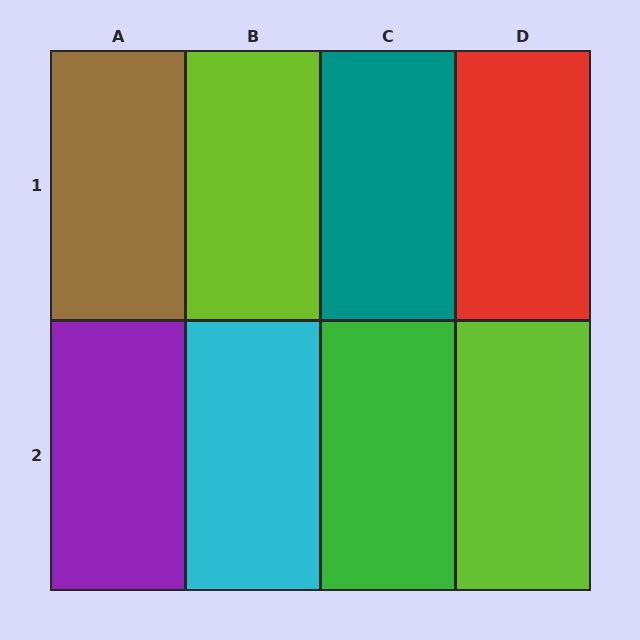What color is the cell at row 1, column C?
Teal.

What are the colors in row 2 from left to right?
Purple, cyan, green, lime.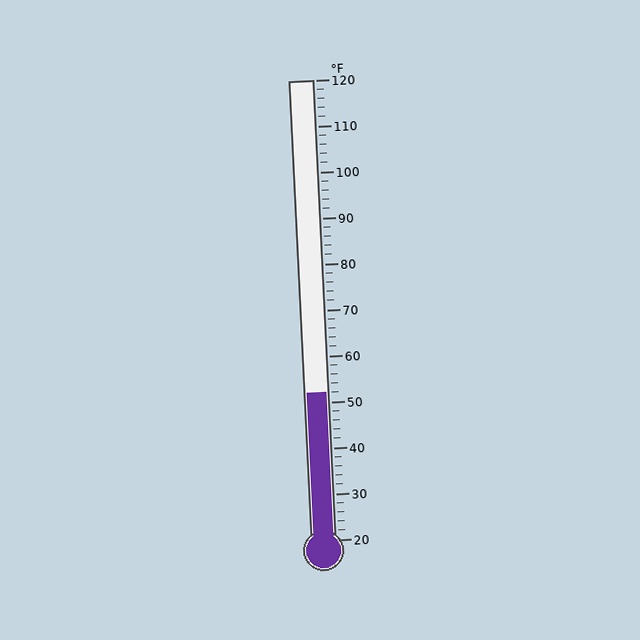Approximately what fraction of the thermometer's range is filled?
The thermometer is filled to approximately 30% of its range.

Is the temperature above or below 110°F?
The temperature is below 110°F.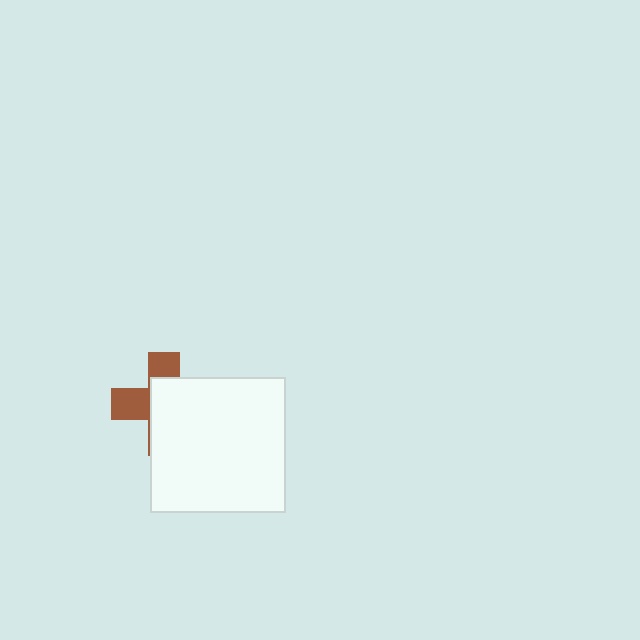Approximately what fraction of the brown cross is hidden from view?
Roughly 62% of the brown cross is hidden behind the white square.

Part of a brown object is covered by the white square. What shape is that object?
It is a cross.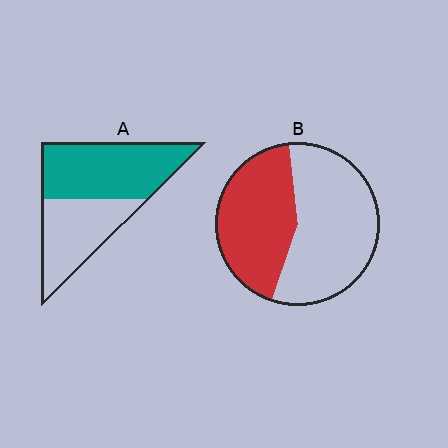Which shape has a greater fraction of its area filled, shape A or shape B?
Shape A.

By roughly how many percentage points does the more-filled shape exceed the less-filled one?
By roughly 15 percentage points (A over B).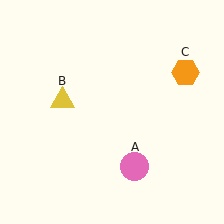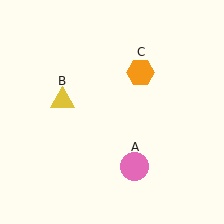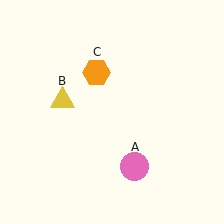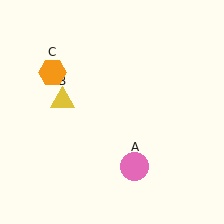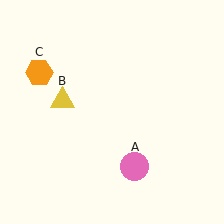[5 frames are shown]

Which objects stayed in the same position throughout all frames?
Pink circle (object A) and yellow triangle (object B) remained stationary.